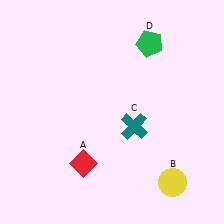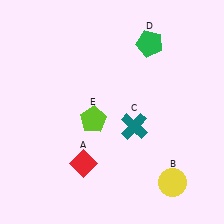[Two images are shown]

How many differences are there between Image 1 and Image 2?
There is 1 difference between the two images.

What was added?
A lime pentagon (E) was added in Image 2.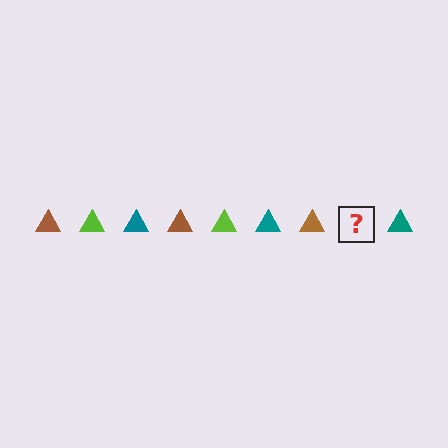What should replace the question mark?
The question mark should be replaced with a lime triangle.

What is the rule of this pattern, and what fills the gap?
The rule is that the pattern cycles through brown, lime, teal triangles. The gap should be filled with a lime triangle.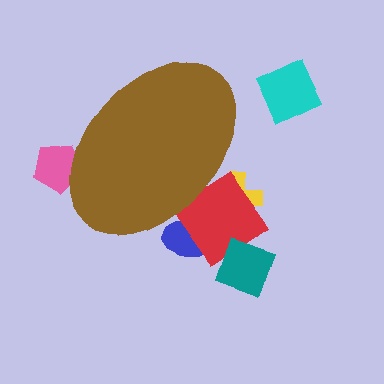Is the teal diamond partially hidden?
No, the teal diamond is fully visible.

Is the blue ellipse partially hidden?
Yes, the blue ellipse is partially hidden behind the brown ellipse.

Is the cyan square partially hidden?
No, the cyan square is fully visible.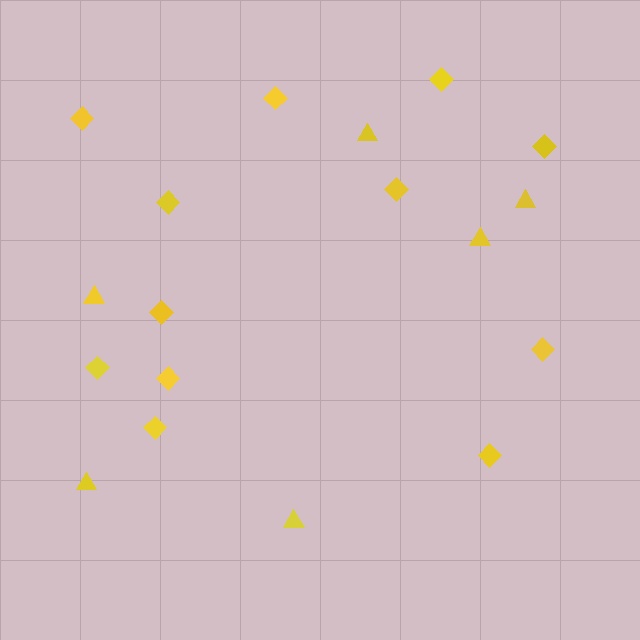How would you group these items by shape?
There are 2 groups: one group of triangles (6) and one group of diamonds (12).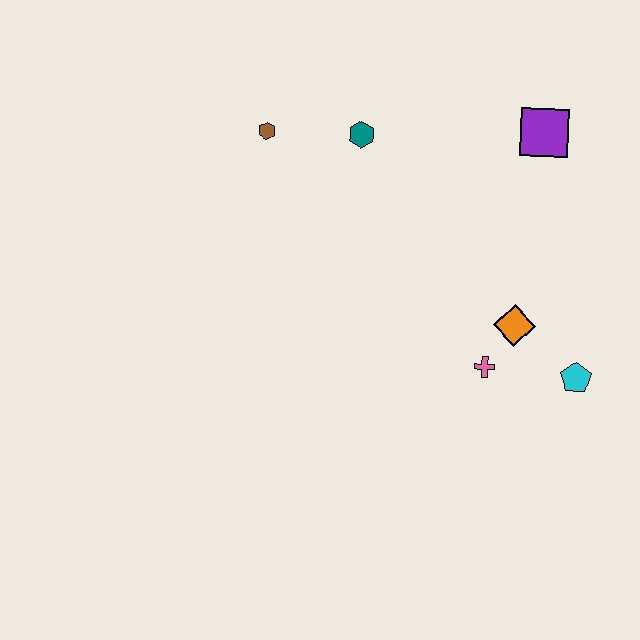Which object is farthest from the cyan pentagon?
The brown hexagon is farthest from the cyan pentagon.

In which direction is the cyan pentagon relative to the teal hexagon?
The cyan pentagon is below the teal hexagon.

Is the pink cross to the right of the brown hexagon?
Yes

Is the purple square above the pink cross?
Yes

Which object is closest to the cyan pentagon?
The orange diamond is closest to the cyan pentagon.